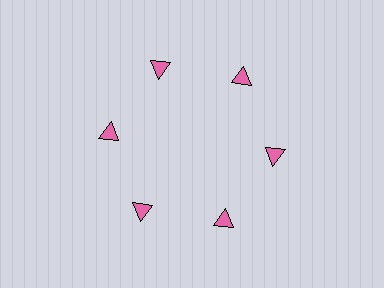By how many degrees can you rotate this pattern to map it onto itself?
The pattern maps onto itself every 60 degrees of rotation.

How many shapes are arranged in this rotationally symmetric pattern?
There are 6 shapes, arranged in 6 groups of 1.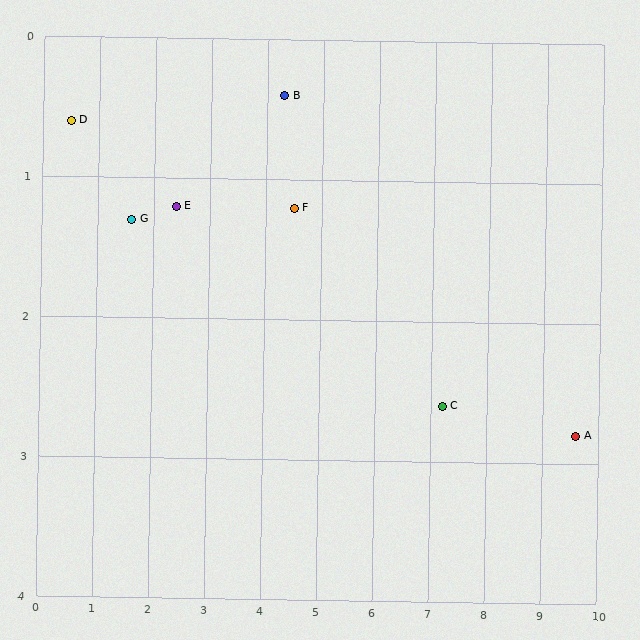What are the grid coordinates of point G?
Point G is at approximately (1.6, 1.3).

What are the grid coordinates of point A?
Point A is at approximately (9.6, 2.8).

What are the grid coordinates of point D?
Point D is at approximately (0.5, 0.6).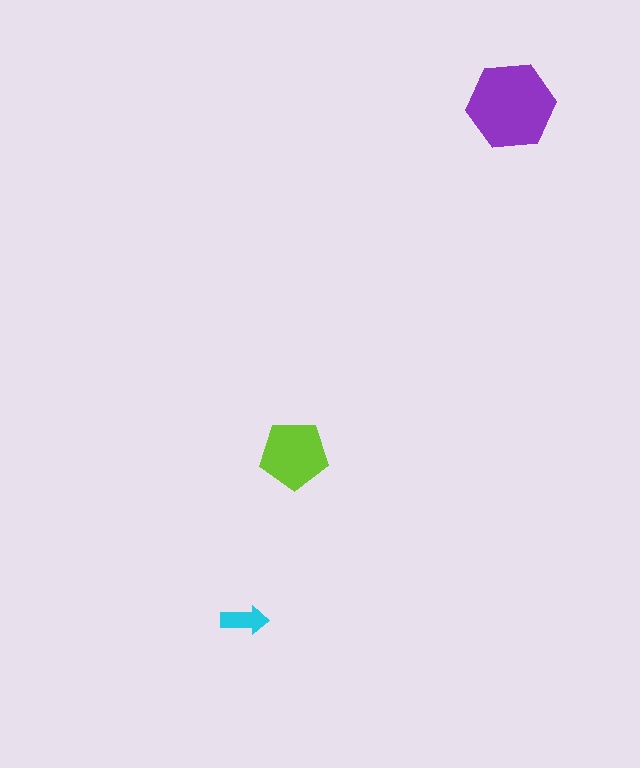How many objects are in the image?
There are 3 objects in the image.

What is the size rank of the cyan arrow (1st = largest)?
3rd.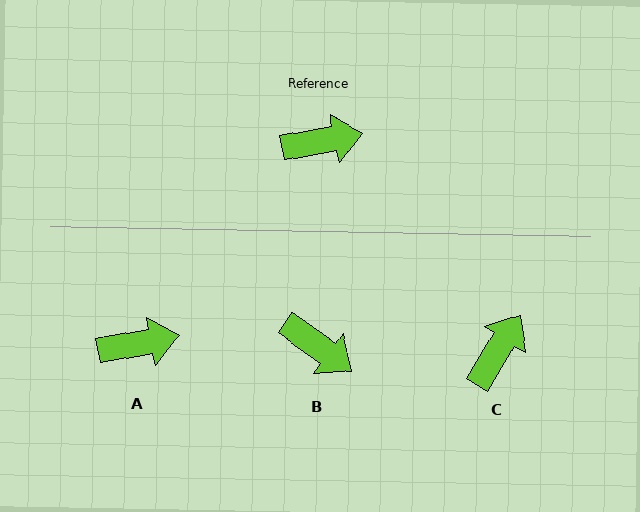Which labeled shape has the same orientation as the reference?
A.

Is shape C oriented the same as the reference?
No, it is off by about 47 degrees.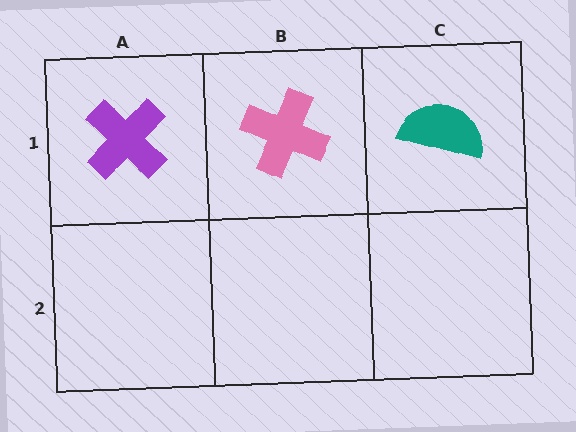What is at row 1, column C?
A teal semicircle.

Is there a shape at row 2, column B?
No, that cell is empty.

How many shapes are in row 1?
3 shapes.